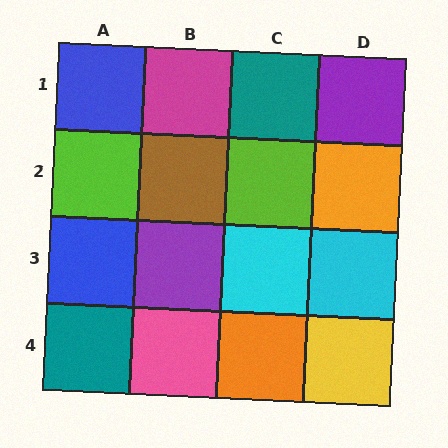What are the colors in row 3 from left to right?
Blue, purple, cyan, cyan.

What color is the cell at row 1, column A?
Blue.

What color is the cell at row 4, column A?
Teal.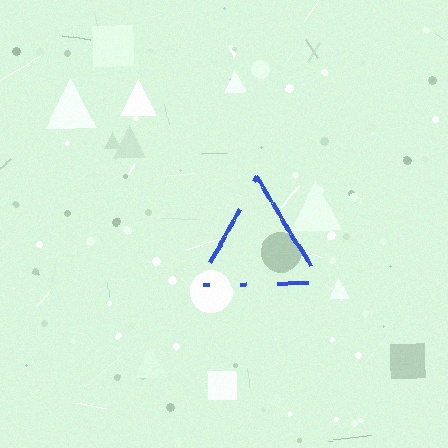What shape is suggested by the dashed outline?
The dashed outline suggests a triangle.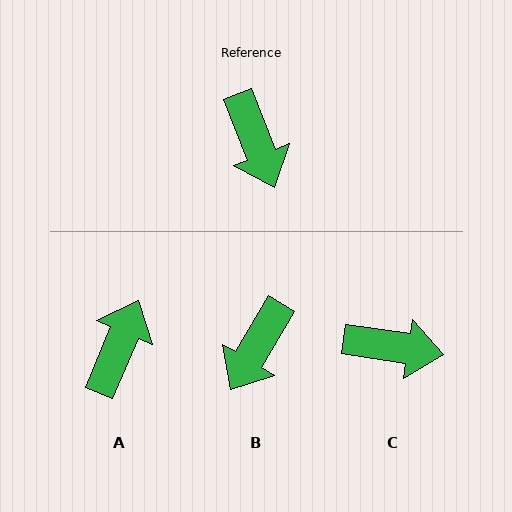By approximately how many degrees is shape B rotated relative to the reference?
Approximately 52 degrees clockwise.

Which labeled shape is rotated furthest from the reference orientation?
A, about 135 degrees away.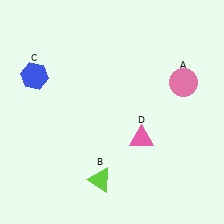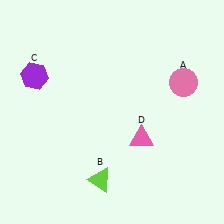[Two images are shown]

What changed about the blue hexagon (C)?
In Image 1, C is blue. In Image 2, it changed to purple.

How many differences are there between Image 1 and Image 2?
There is 1 difference between the two images.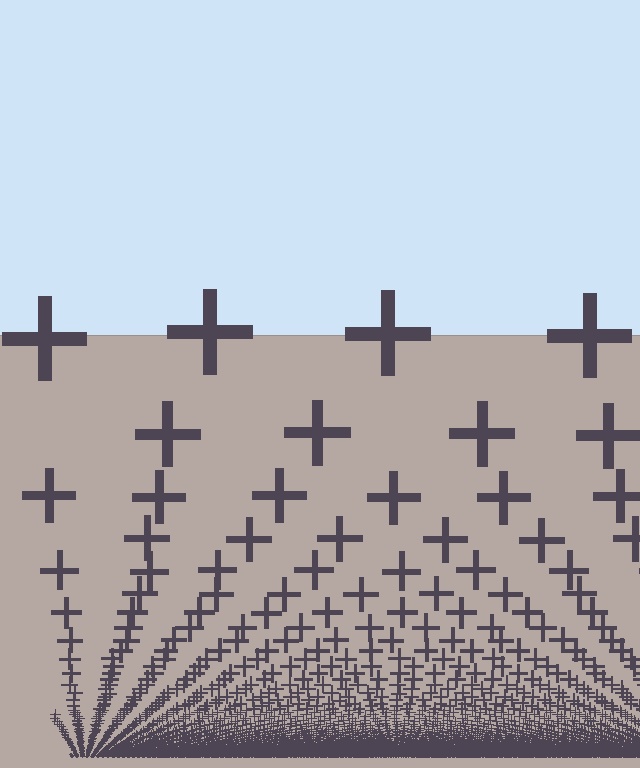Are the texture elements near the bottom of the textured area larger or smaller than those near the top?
Smaller. The gradient is inverted — elements near the bottom are smaller and denser.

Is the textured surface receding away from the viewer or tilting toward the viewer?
The surface appears to tilt toward the viewer. Texture elements get larger and sparser toward the top.